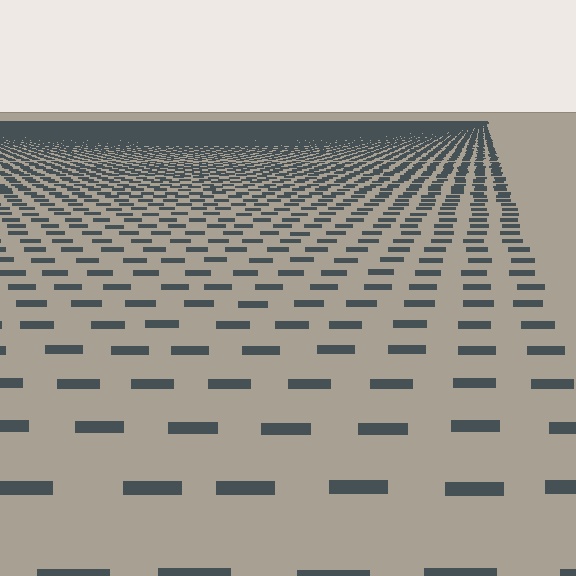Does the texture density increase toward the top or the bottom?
Density increases toward the top.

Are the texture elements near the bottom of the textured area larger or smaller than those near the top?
Larger. Near the bottom, elements are closer to the viewer and appear at a bigger on-screen size.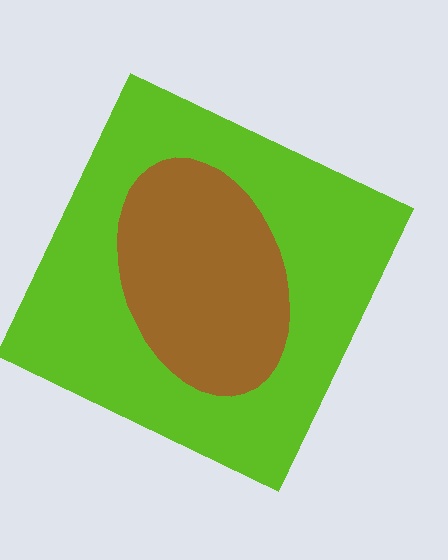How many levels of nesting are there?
2.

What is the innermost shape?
The brown ellipse.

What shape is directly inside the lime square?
The brown ellipse.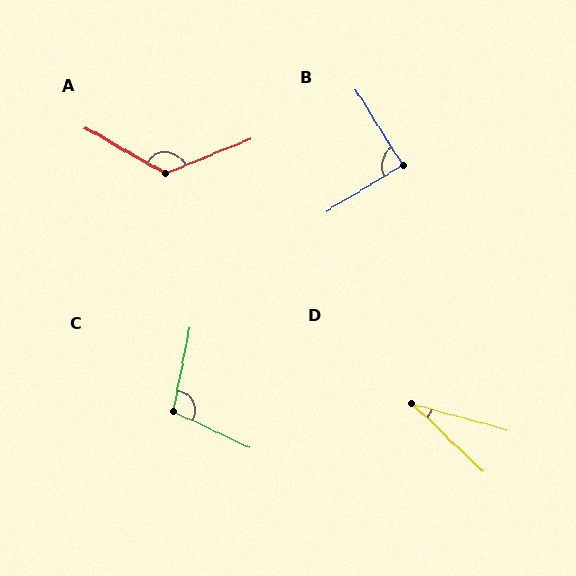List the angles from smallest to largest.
D (28°), B (90°), C (104°), A (128°).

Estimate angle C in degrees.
Approximately 104 degrees.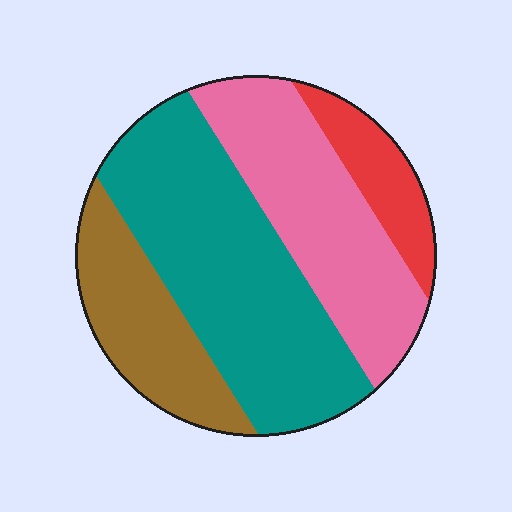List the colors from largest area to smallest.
From largest to smallest: teal, pink, brown, red.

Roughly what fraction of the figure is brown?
Brown covers 19% of the figure.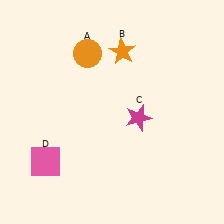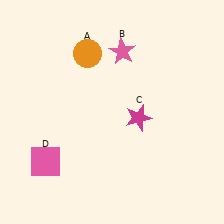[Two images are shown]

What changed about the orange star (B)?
In Image 1, B is orange. In Image 2, it changed to pink.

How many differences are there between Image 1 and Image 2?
There is 1 difference between the two images.